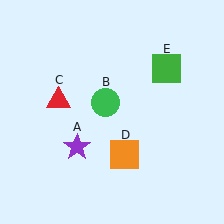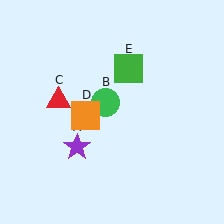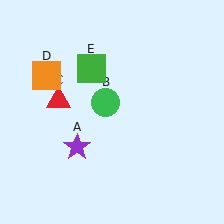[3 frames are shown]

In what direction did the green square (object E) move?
The green square (object E) moved left.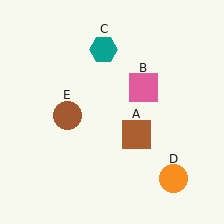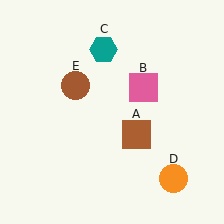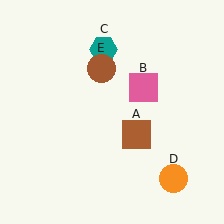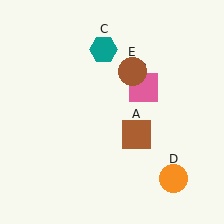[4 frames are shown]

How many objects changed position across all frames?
1 object changed position: brown circle (object E).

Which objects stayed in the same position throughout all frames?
Brown square (object A) and pink square (object B) and teal hexagon (object C) and orange circle (object D) remained stationary.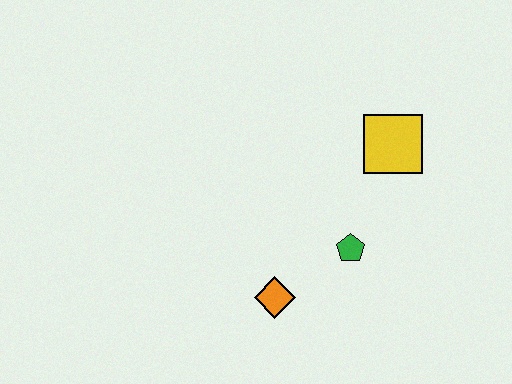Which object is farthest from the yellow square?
The orange diamond is farthest from the yellow square.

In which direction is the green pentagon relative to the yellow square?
The green pentagon is below the yellow square.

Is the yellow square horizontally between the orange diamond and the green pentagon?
No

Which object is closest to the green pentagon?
The orange diamond is closest to the green pentagon.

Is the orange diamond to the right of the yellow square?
No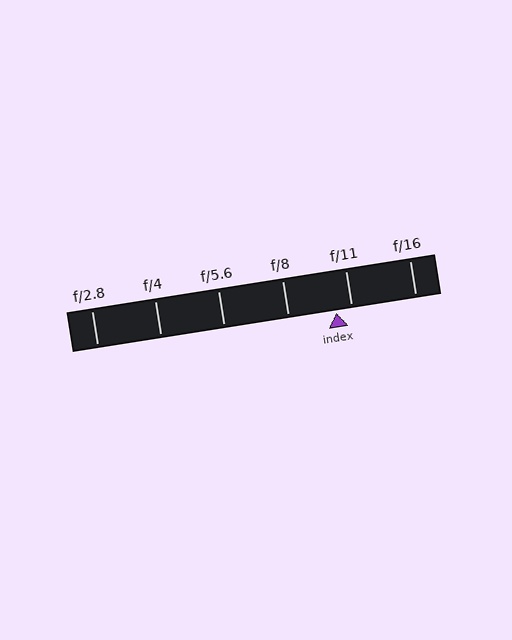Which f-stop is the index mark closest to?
The index mark is closest to f/11.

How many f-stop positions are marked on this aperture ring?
There are 6 f-stop positions marked.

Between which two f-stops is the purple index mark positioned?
The index mark is between f/8 and f/11.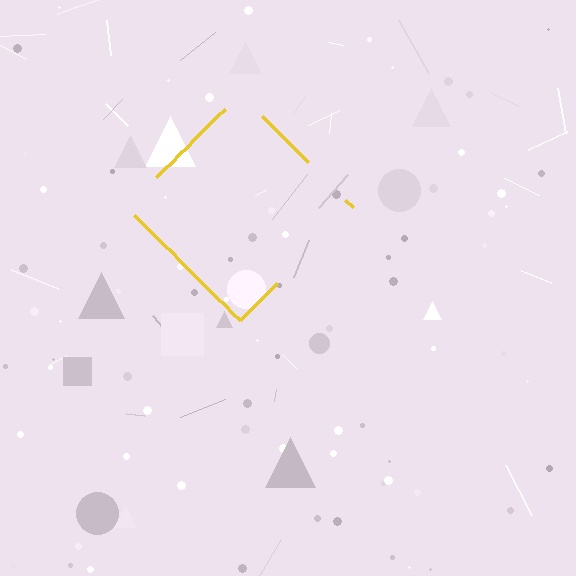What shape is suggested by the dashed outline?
The dashed outline suggests a diamond.